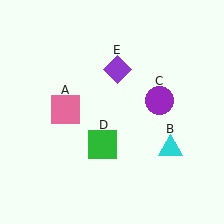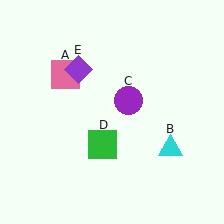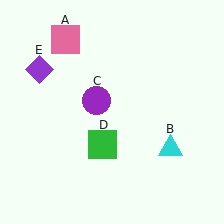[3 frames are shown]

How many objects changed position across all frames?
3 objects changed position: pink square (object A), purple circle (object C), purple diamond (object E).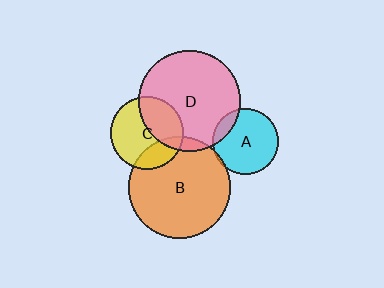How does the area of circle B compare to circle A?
Approximately 2.3 times.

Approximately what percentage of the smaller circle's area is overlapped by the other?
Approximately 35%.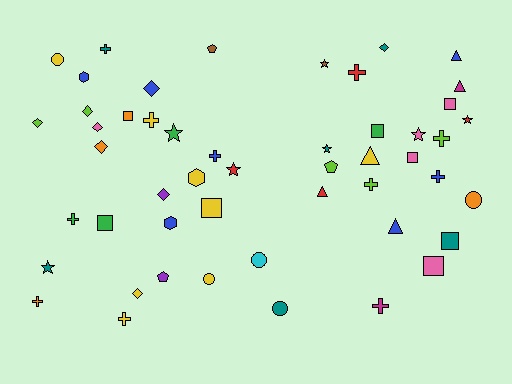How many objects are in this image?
There are 50 objects.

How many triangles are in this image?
There are 5 triangles.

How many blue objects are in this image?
There are 7 blue objects.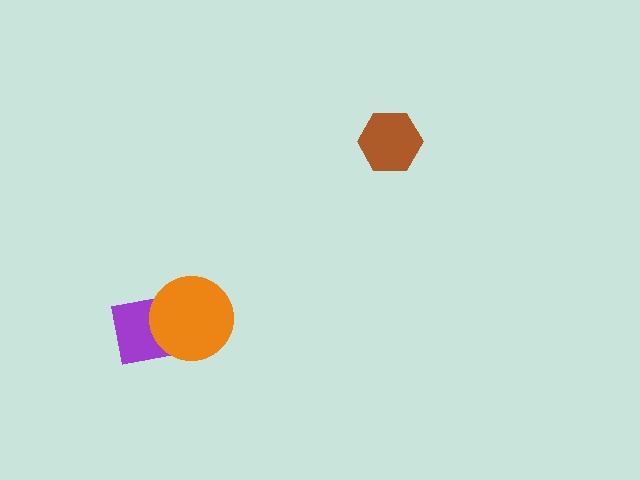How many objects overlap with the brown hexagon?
0 objects overlap with the brown hexagon.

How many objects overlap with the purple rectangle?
1 object overlaps with the purple rectangle.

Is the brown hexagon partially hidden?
No, no other shape covers it.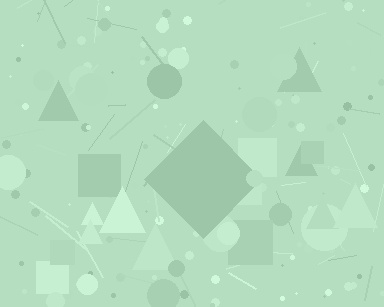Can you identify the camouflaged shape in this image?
The camouflaged shape is a diamond.